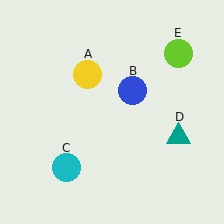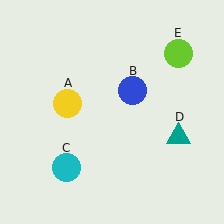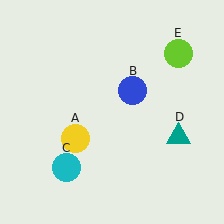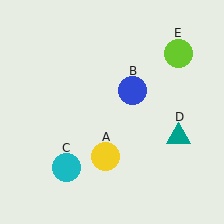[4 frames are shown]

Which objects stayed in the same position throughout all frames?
Blue circle (object B) and cyan circle (object C) and teal triangle (object D) and lime circle (object E) remained stationary.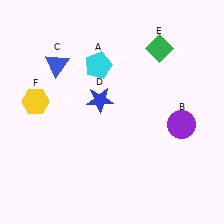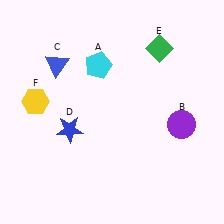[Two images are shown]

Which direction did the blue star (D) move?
The blue star (D) moved left.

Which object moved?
The blue star (D) moved left.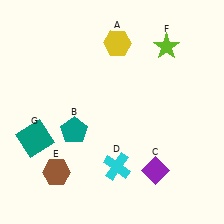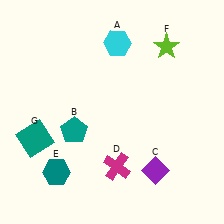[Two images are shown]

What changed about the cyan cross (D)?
In Image 1, D is cyan. In Image 2, it changed to magenta.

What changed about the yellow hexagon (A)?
In Image 1, A is yellow. In Image 2, it changed to cyan.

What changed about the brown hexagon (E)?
In Image 1, E is brown. In Image 2, it changed to teal.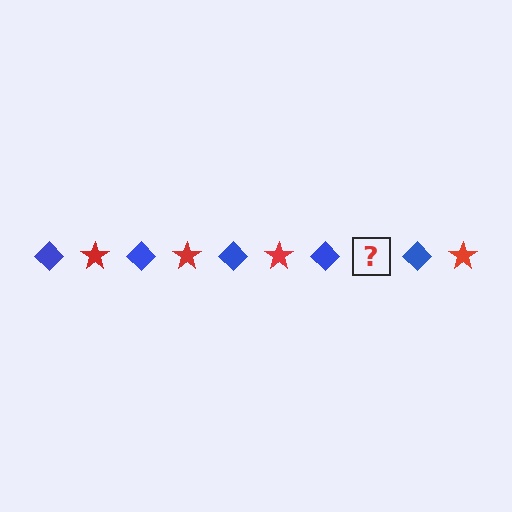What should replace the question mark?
The question mark should be replaced with a red star.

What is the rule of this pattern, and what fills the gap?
The rule is that the pattern alternates between blue diamond and red star. The gap should be filled with a red star.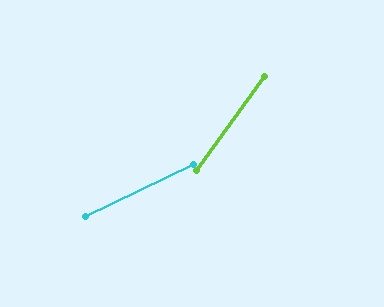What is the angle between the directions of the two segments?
Approximately 28 degrees.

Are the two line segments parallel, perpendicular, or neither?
Neither parallel nor perpendicular — they differ by about 28°.